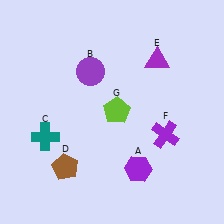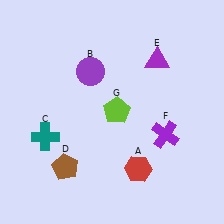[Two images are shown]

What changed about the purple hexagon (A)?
In Image 1, A is purple. In Image 2, it changed to red.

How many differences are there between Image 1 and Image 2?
There is 1 difference between the two images.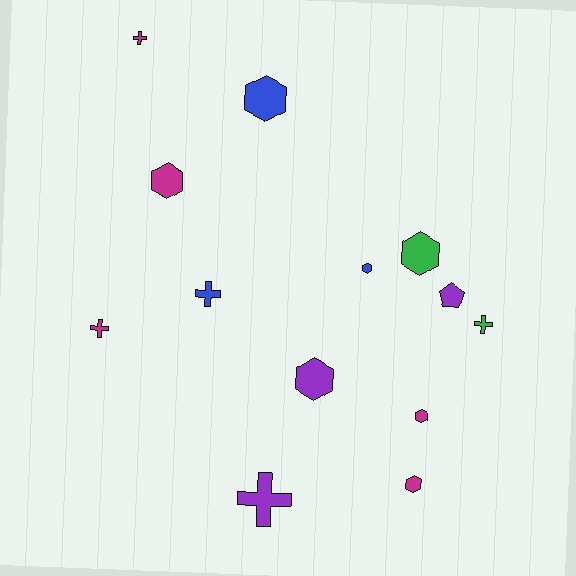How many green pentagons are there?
There are no green pentagons.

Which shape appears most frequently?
Hexagon, with 7 objects.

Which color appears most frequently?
Magenta, with 5 objects.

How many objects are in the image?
There are 13 objects.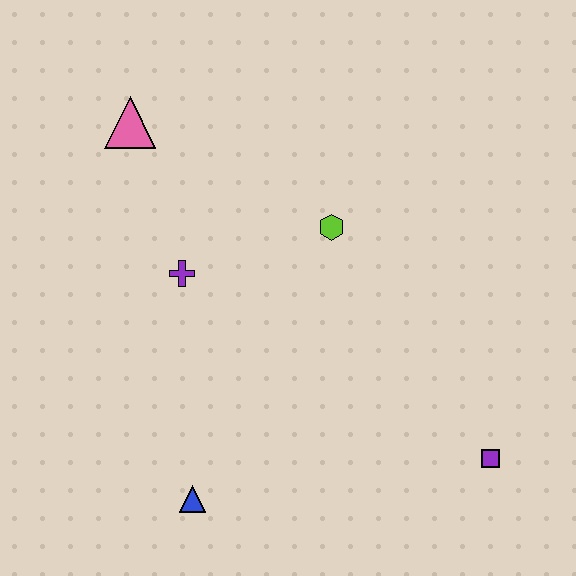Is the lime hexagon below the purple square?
No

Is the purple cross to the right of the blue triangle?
No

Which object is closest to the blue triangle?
The purple cross is closest to the blue triangle.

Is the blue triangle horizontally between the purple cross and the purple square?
Yes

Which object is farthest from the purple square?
The pink triangle is farthest from the purple square.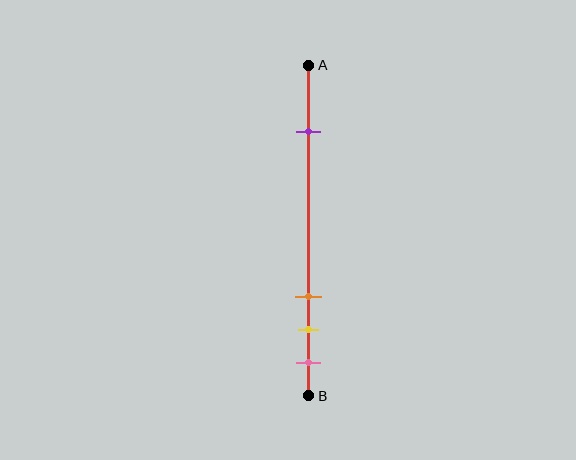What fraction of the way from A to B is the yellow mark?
The yellow mark is approximately 80% (0.8) of the way from A to B.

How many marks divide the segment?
There are 4 marks dividing the segment.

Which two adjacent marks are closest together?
The yellow and pink marks are the closest adjacent pair.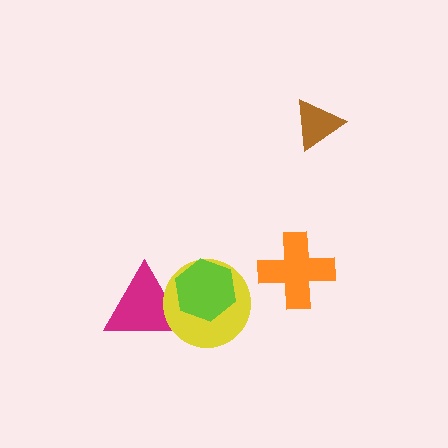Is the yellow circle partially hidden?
Yes, it is partially covered by another shape.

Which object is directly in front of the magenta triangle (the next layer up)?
The yellow circle is directly in front of the magenta triangle.